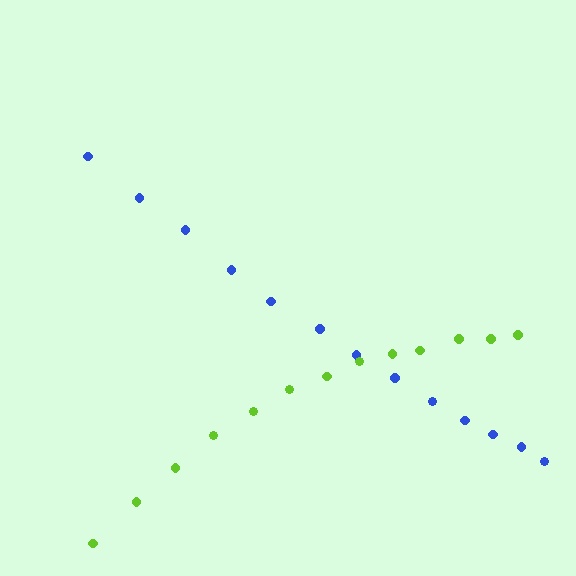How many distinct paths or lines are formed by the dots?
There are 2 distinct paths.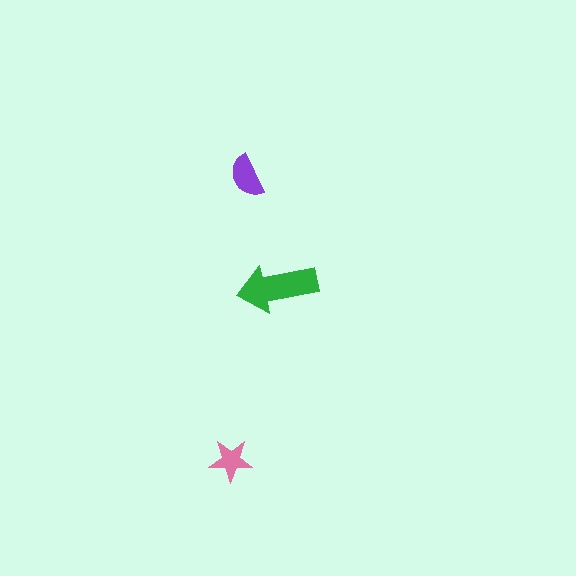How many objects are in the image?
There are 3 objects in the image.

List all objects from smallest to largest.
The pink star, the purple semicircle, the green arrow.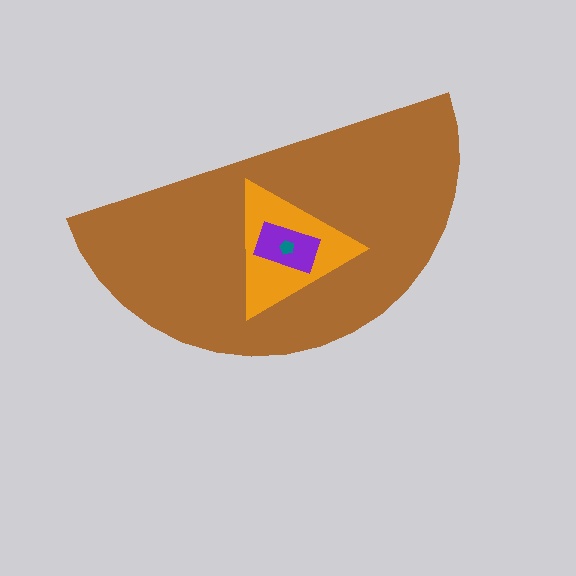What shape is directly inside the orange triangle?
The purple rectangle.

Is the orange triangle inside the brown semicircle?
Yes.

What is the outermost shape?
The brown semicircle.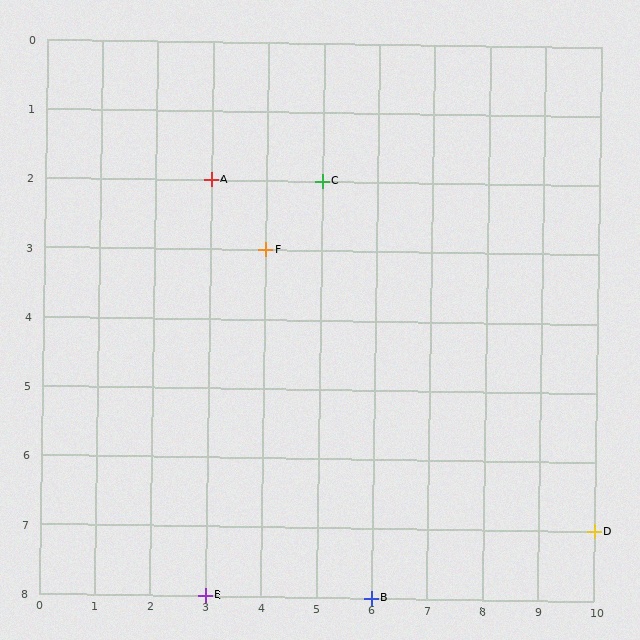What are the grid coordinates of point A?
Point A is at grid coordinates (3, 2).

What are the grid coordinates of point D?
Point D is at grid coordinates (10, 7).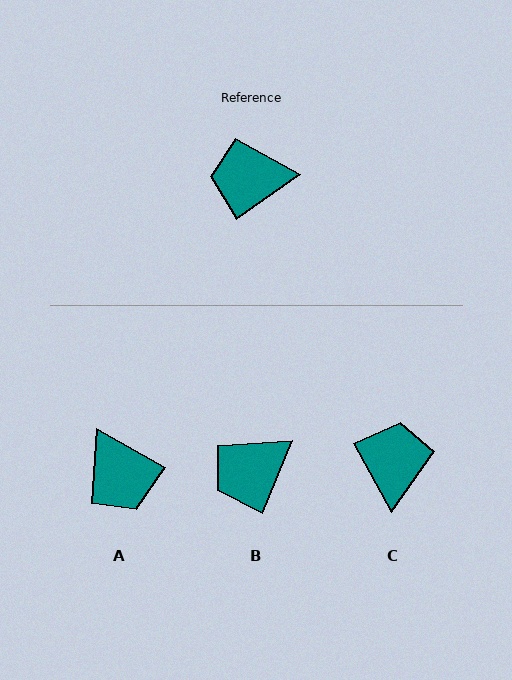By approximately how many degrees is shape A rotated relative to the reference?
Approximately 115 degrees counter-clockwise.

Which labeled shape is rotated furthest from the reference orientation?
A, about 115 degrees away.